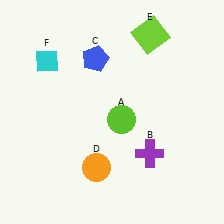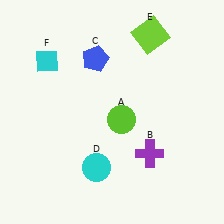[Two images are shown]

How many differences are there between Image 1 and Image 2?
There is 1 difference between the two images.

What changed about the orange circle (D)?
In Image 1, D is orange. In Image 2, it changed to cyan.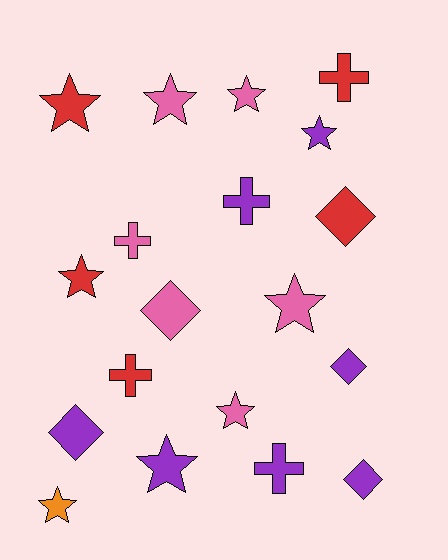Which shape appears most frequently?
Star, with 9 objects.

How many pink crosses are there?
There is 1 pink cross.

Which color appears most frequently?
Purple, with 7 objects.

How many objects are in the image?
There are 19 objects.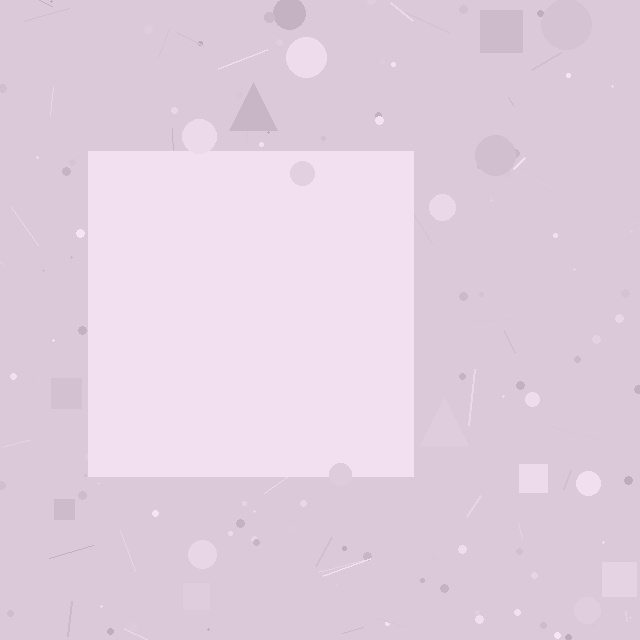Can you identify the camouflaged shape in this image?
The camouflaged shape is a square.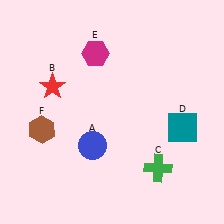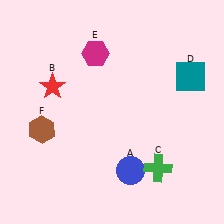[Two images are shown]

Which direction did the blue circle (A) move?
The blue circle (A) moved right.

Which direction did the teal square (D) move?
The teal square (D) moved up.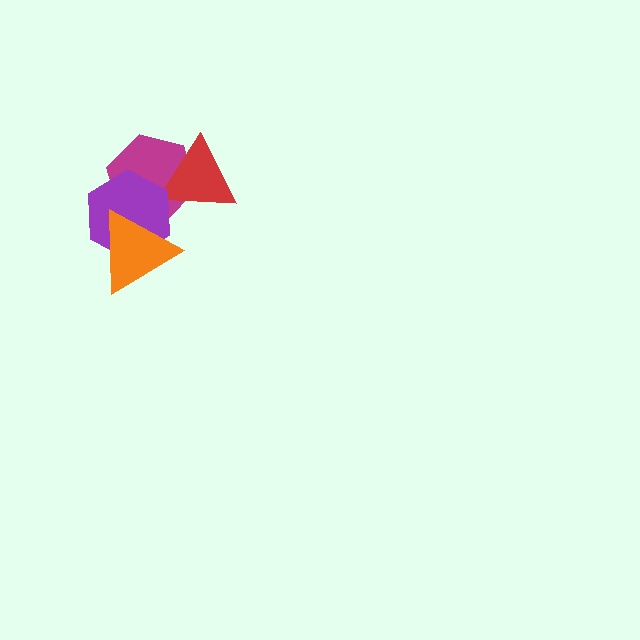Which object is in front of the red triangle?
The purple hexagon is in front of the red triangle.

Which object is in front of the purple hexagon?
The orange triangle is in front of the purple hexagon.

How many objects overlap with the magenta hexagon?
3 objects overlap with the magenta hexagon.